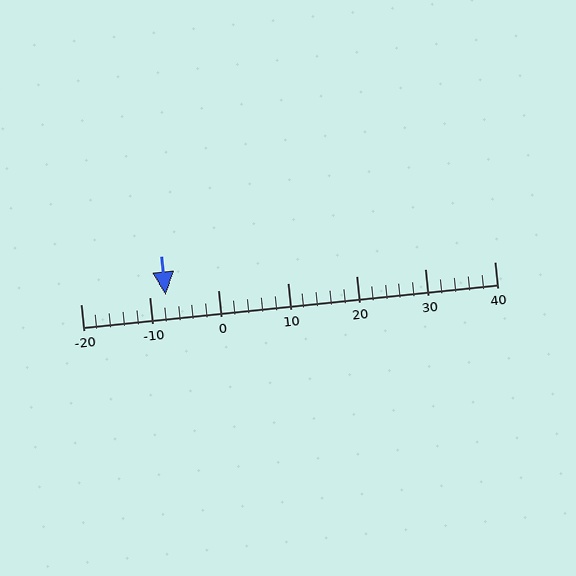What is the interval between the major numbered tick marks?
The major tick marks are spaced 10 units apart.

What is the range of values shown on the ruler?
The ruler shows values from -20 to 40.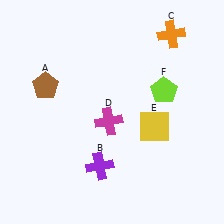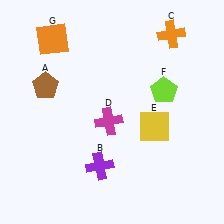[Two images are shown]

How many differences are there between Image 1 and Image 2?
There is 1 difference between the two images.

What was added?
An orange square (G) was added in Image 2.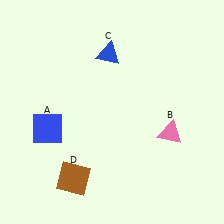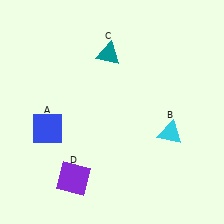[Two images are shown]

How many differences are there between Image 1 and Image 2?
There are 3 differences between the two images.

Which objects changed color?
B changed from pink to cyan. C changed from blue to teal. D changed from brown to purple.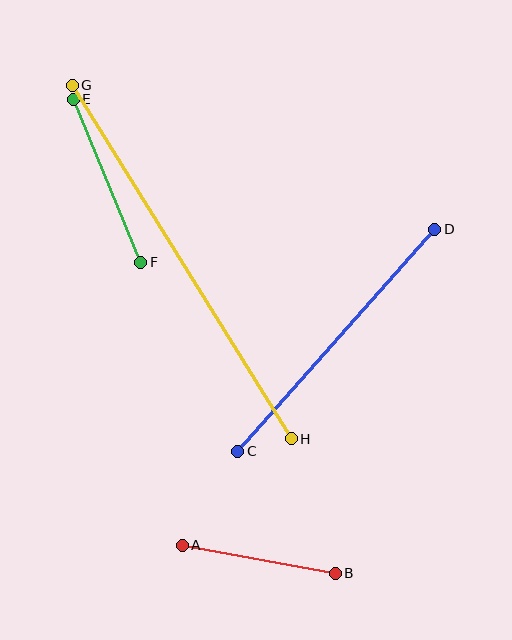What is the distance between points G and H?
The distance is approximately 416 pixels.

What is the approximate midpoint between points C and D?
The midpoint is at approximately (336, 340) pixels.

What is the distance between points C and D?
The distance is approximately 297 pixels.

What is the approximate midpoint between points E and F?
The midpoint is at approximately (107, 181) pixels.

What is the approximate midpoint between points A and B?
The midpoint is at approximately (259, 559) pixels.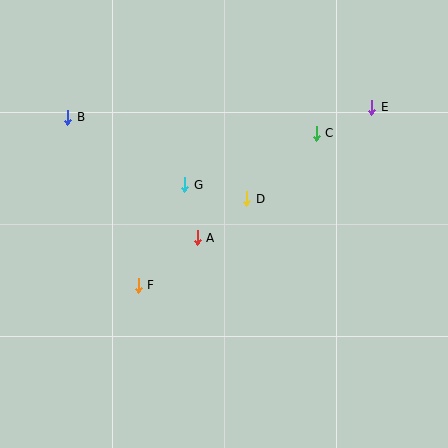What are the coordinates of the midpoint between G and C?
The midpoint between G and C is at (250, 159).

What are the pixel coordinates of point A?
Point A is at (197, 238).